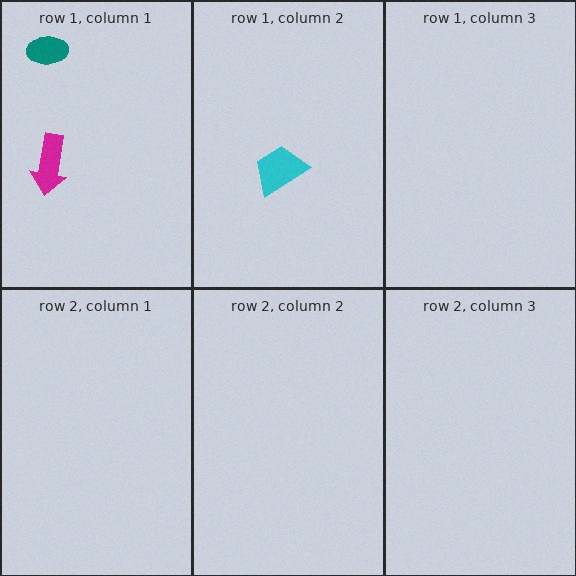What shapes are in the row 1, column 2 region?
The cyan trapezoid.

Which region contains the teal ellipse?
The row 1, column 1 region.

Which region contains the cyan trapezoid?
The row 1, column 2 region.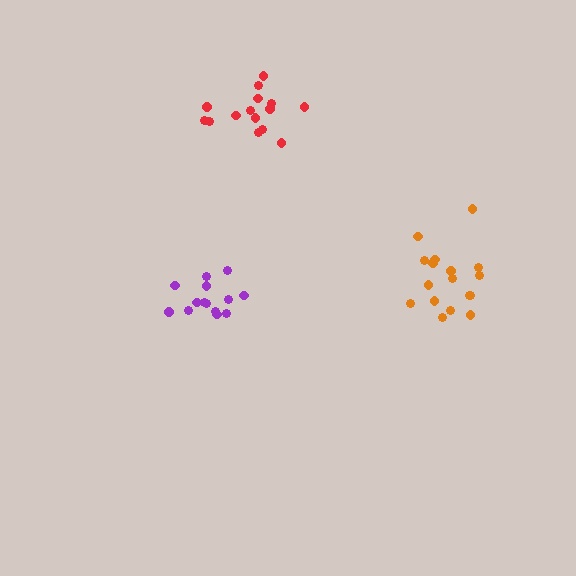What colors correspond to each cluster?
The clusters are colored: purple, orange, red.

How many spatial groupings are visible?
There are 3 spatial groupings.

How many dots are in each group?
Group 1: 14 dots, Group 2: 17 dots, Group 3: 15 dots (46 total).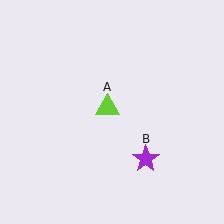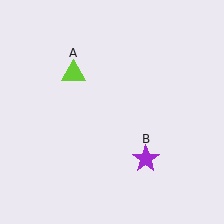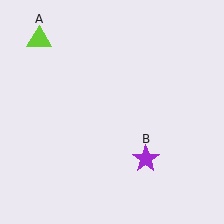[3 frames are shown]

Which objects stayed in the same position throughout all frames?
Purple star (object B) remained stationary.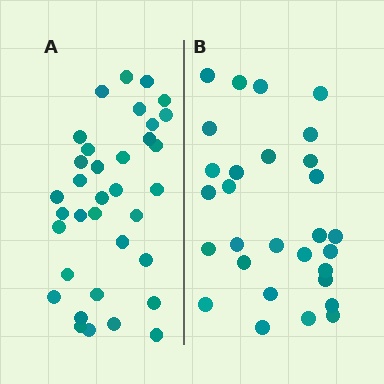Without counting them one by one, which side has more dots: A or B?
Region A (the left region) has more dots.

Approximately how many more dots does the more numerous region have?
Region A has about 6 more dots than region B.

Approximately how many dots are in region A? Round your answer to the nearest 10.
About 40 dots. (The exact count is 35, which rounds to 40.)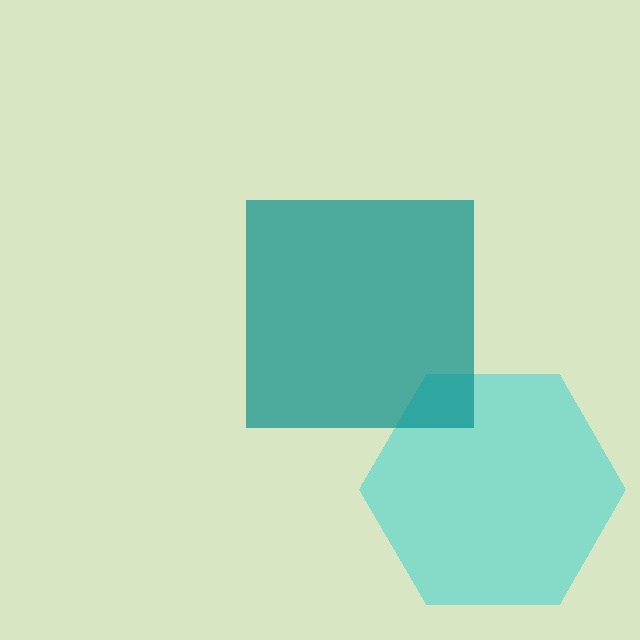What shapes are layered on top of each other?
The layered shapes are: a cyan hexagon, a teal square.